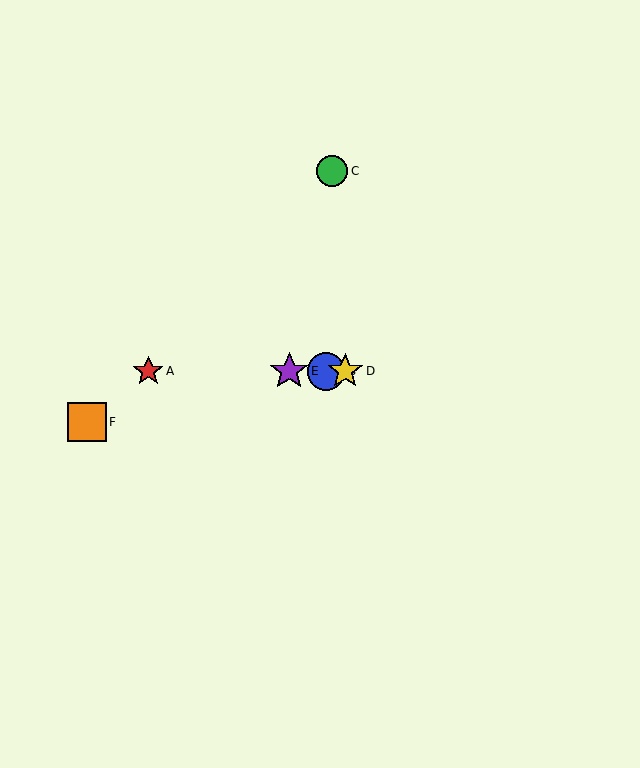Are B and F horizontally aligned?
No, B is at y≈371 and F is at y≈422.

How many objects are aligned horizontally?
4 objects (A, B, D, E) are aligned horizontally.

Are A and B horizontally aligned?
Yes, both are at y≈371.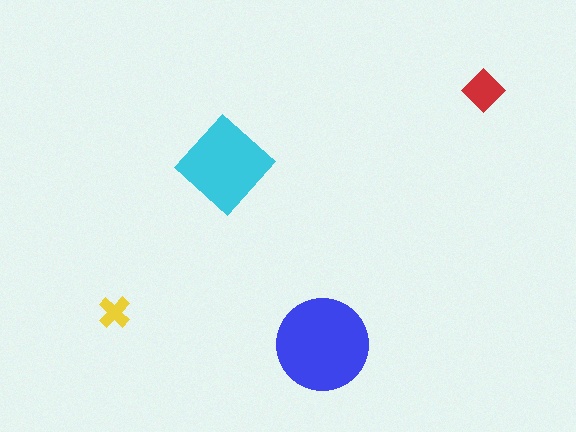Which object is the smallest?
The yellow cross.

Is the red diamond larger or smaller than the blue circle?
Smaller.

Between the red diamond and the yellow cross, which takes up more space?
The red diamond.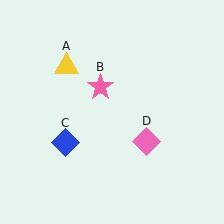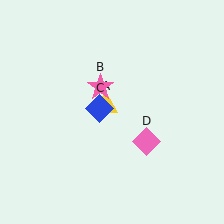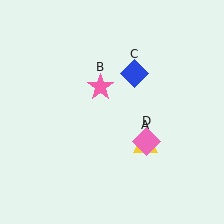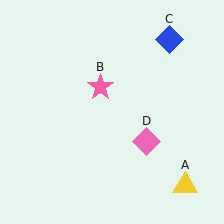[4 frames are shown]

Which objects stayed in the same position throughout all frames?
Pink star (object B) and pink diamond (object D) remained stationary.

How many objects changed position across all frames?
2 objects changed position: yellow triangle (object A), blue diamond (object C).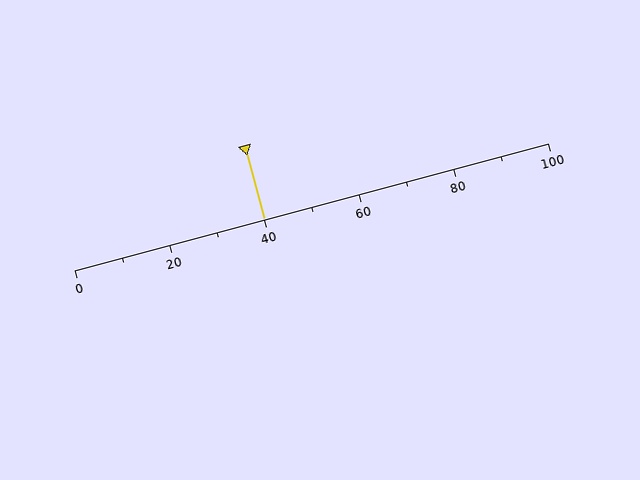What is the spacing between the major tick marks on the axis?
The major ticks are spaced 20 apart.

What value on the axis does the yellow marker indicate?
The marker indicates approximately 40.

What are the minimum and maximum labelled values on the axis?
The axis runs from 0 to 100.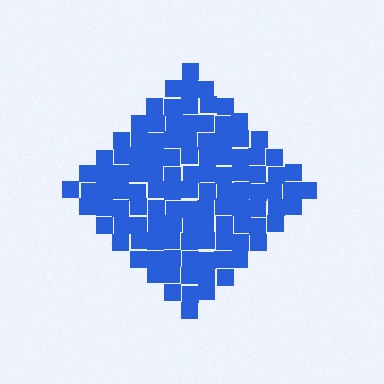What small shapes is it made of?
It is made of small squares.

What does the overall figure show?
The overall figure shows a diamond.